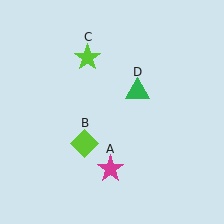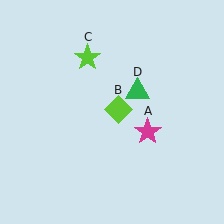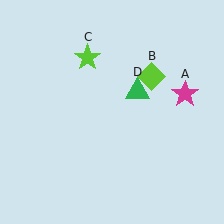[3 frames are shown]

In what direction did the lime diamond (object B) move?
The lime diamond (object B) moved up and to the right.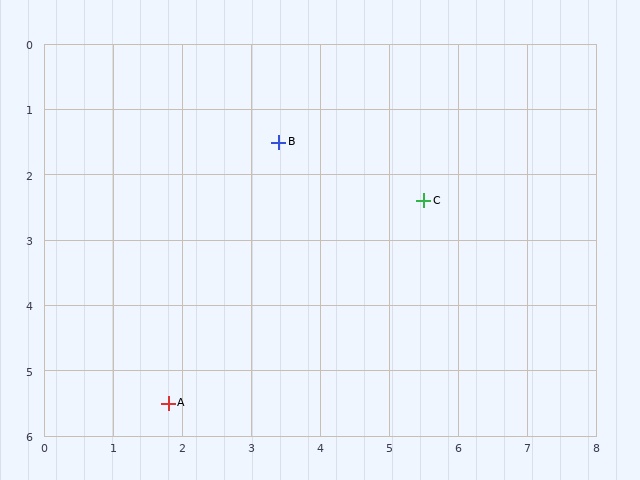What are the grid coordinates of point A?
Point A is at approximately (1.8, 5.5).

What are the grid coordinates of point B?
Point B is at approximately (3.4, 1.5).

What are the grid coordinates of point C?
Point C is at approximately (5.5, 2.4).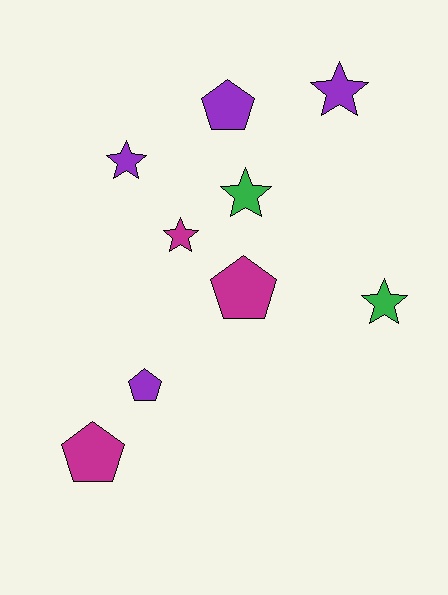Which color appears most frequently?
Purple, with 4 objects.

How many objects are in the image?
There are 9 objects.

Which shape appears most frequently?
Star, with 5 objects.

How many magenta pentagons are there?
There are 2 magenta pentagons.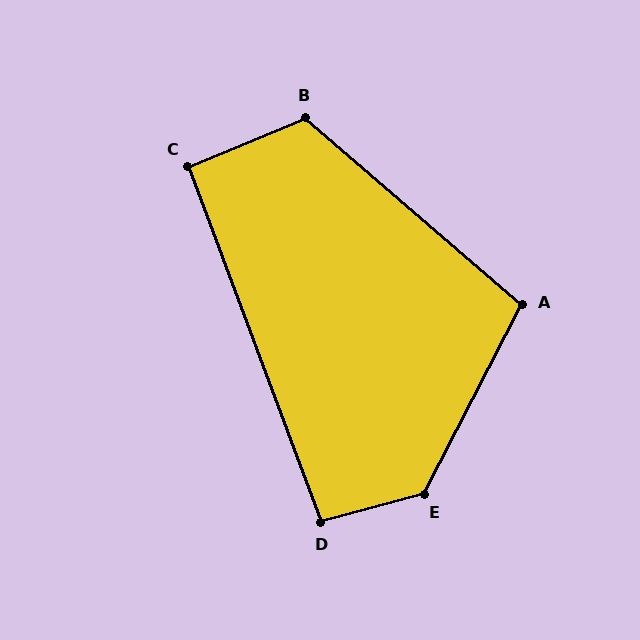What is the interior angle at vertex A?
Approximately 103 degrees (obtuse).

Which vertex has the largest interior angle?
E, at approximately 133 degrees.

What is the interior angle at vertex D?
Approximately 95 degrees (obtuse).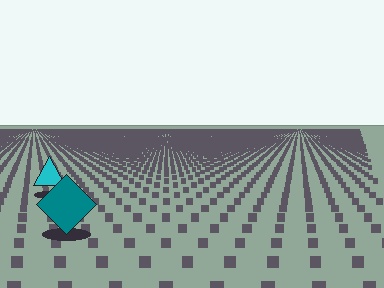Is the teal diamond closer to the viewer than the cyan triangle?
Yes. The teal diamond is closer — you can tell from the texture gradient: the ground texture is coarser near it.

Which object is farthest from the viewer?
The cyan triangle is farthest from the viewer. It appears smaller and the ground texture around it is denser.